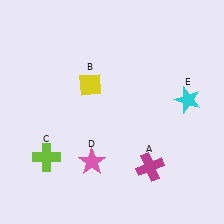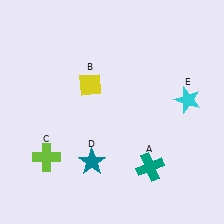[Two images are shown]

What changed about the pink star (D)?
In Image 1, D is pink. In Image 2, it changed to teal.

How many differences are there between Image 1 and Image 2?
There are 2 differences between the two images.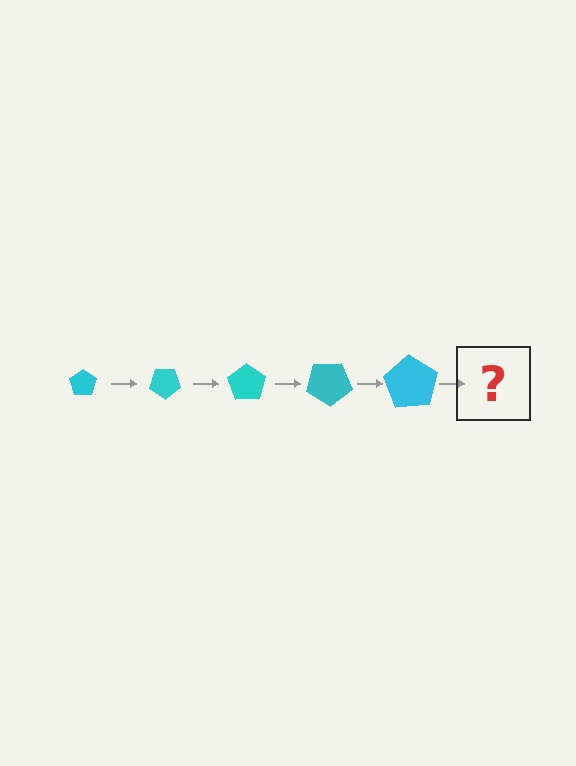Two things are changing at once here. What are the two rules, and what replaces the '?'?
The two rules are that the pentagon grows larger each step and it rotates 35 degrees each step. The '?' should be a pentagon, larger than the previous one and rotated 175 degrees from the start.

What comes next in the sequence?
The next element should be a pentagon, larger than the previous one and rotated 175 degrees from the start.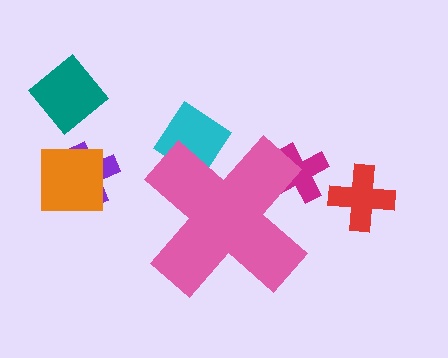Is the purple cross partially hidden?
No, the purple cross is fully visible.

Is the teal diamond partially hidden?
No, the teal diamond is fully visible.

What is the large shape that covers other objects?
A pink cross.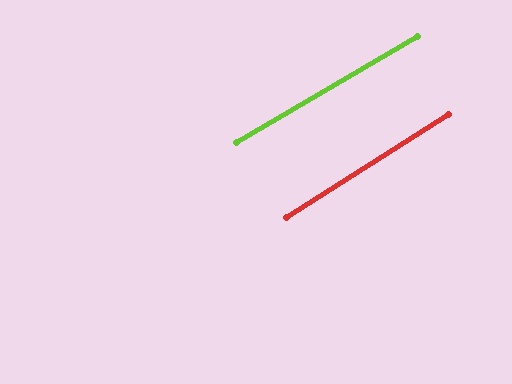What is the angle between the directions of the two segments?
Approximately 2 degrees.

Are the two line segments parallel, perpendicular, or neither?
Parallel — their directions differ by only 1.7°.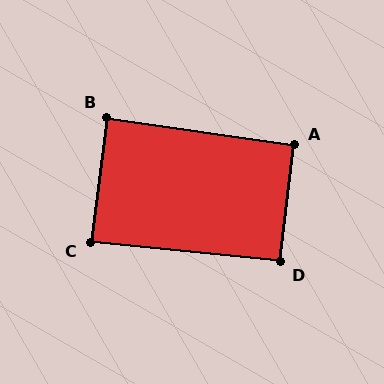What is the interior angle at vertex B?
Approximately 89 degrees (approximately right).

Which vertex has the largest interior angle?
A, at approximately 91 degrees.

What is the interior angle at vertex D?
Approximately 91 degrees (approximately right).